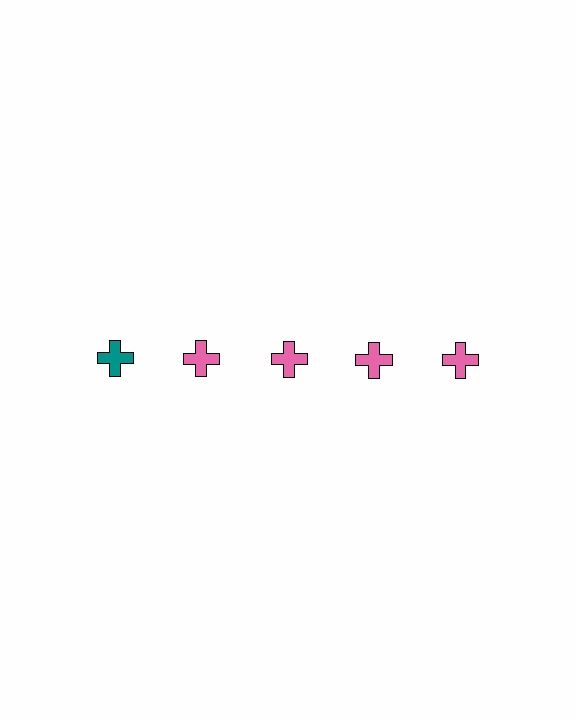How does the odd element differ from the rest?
It has a different color: teal instead of pink.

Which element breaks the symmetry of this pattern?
The teal cross in the top row, leftmost column breaks the symmetry. All other shapes are pink crosses.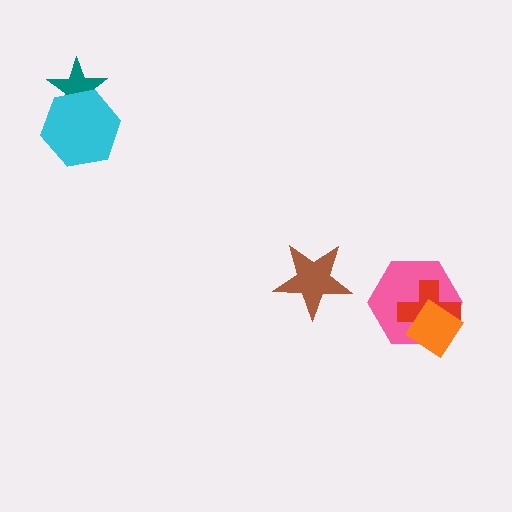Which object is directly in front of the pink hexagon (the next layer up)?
The red cross is directly in front of the pink hexagon.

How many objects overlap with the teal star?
1 object overlaps with the teal star.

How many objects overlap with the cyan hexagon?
1 object overlaps with the cyan hexagon.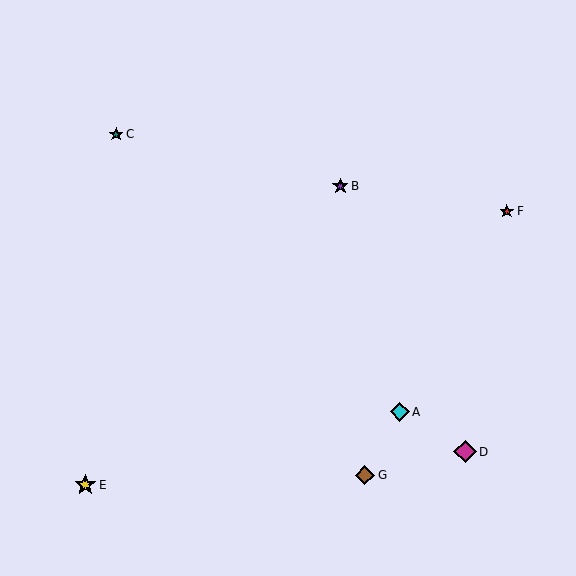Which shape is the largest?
The magenta diamond (labeled D) is the largest.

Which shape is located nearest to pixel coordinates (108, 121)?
The teal star (labeled C) at (116, 134) is nearest to that location.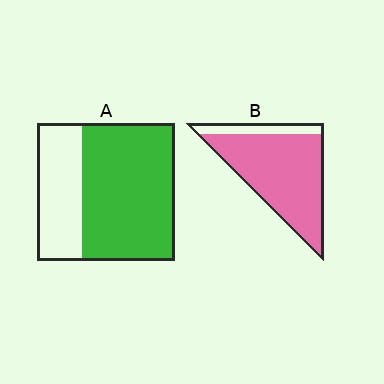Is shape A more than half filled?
Yes.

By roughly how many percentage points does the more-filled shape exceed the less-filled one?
By roughly 15 percentage points (B over A).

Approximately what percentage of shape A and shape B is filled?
A is approximately 65% and B is approximately 85%.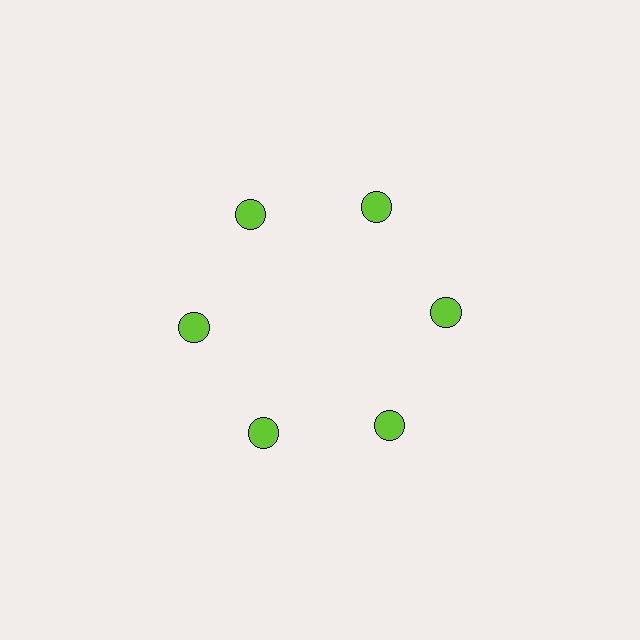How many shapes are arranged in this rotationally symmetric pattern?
There are 6 shapes, arranged in 6 groups of 1.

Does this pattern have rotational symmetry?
Yes, this pattern has 6-fold rotational symmetry. It looks the same after rotating 60 degrees around the center.